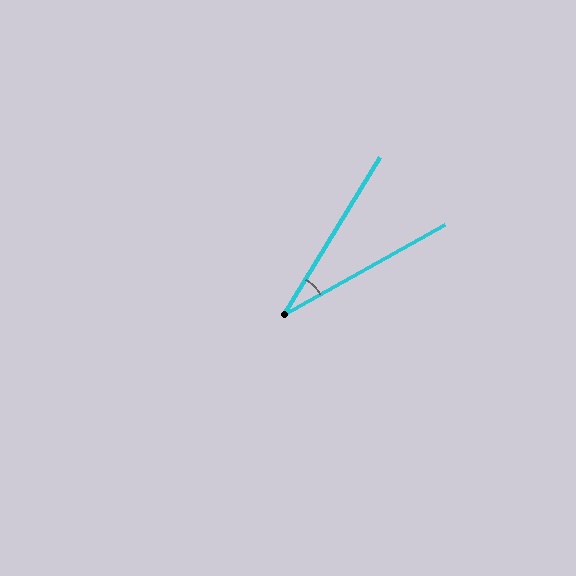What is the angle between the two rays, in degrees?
Approximately 29 degrees.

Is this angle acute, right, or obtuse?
It is acute.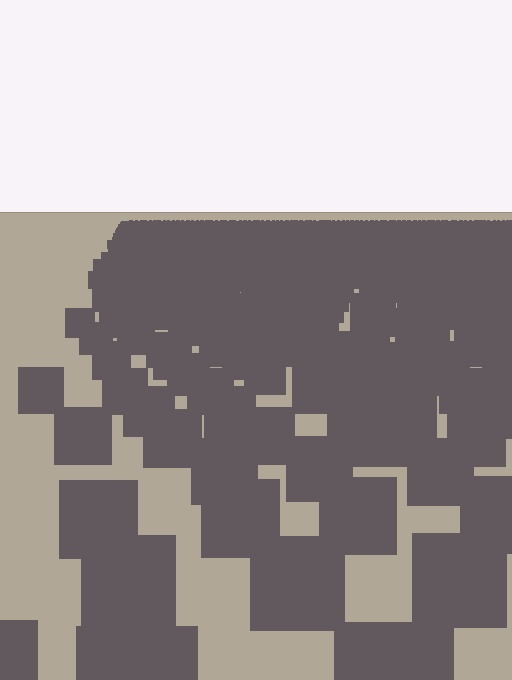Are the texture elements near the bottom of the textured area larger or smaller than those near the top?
Larger. Near the bottom, elements are closer to the viewer and appear at a bigger on-screen size.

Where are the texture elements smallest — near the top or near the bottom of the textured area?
Near the top.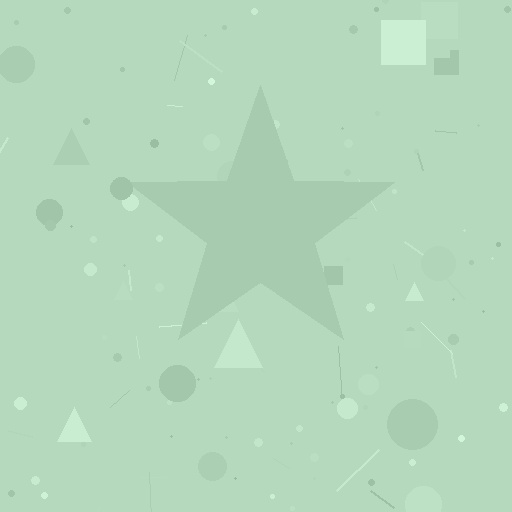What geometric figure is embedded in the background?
A star is embedded in the background.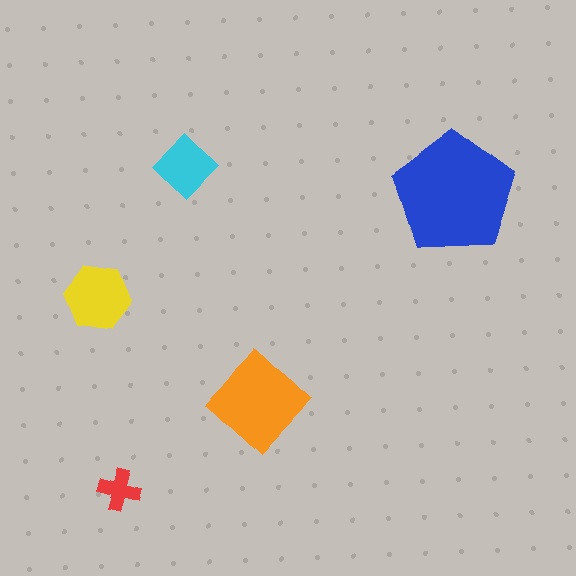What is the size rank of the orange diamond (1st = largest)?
2nd.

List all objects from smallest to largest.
The red cross, the cyan diamond, the yellow hexagon, the orange diamond, the blue pentagon.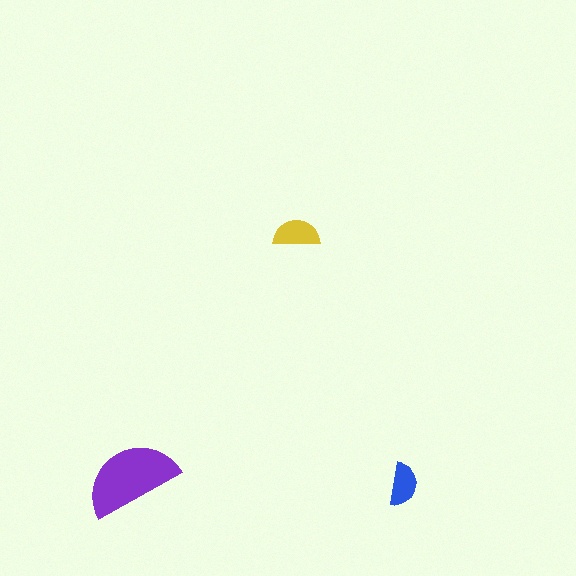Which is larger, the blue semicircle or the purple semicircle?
The purple one.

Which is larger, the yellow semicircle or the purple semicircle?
The purple one.